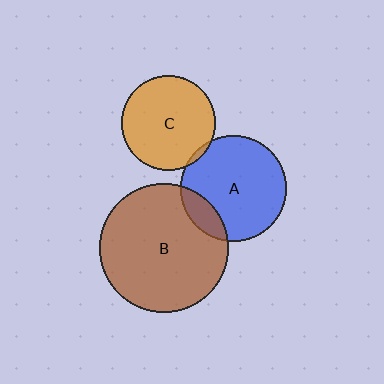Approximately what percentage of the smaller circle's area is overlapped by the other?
Approximately 5%.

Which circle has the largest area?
Circle B (brown).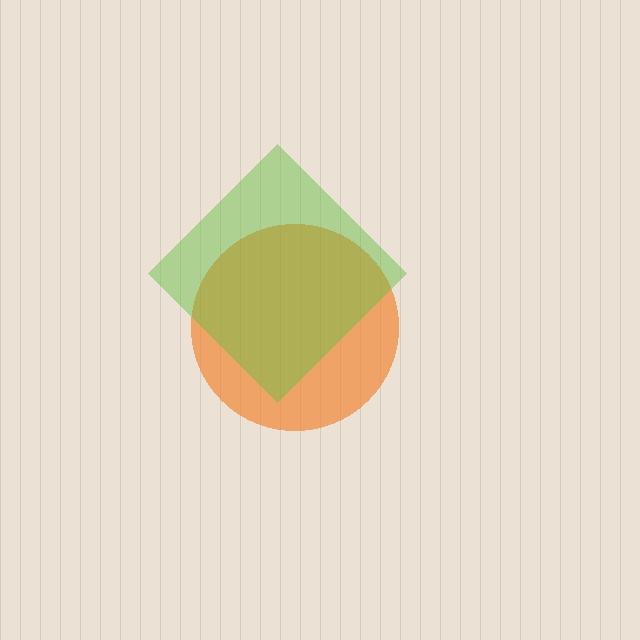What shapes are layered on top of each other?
The layered shapes are: an orange circle, a lime diamond.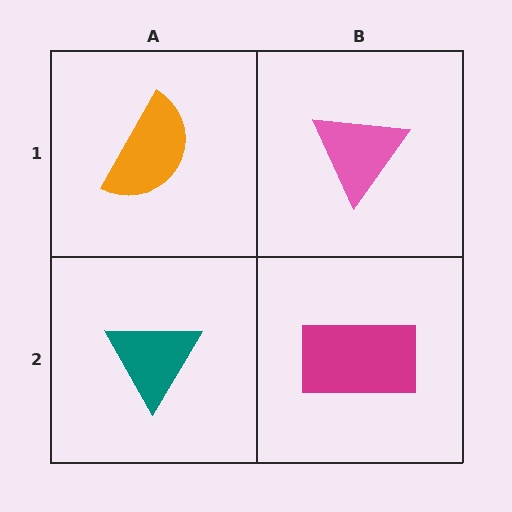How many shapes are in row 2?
2 shapes.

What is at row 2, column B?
A magenta rectangle.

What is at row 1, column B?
A pink triangle.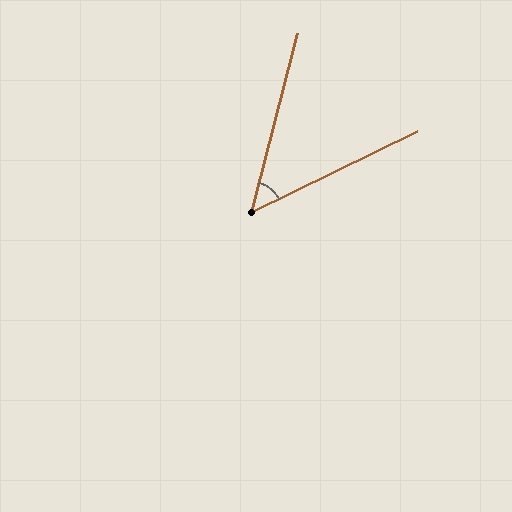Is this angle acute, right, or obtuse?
It is acute.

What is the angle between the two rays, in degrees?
Approximately 50 degrees.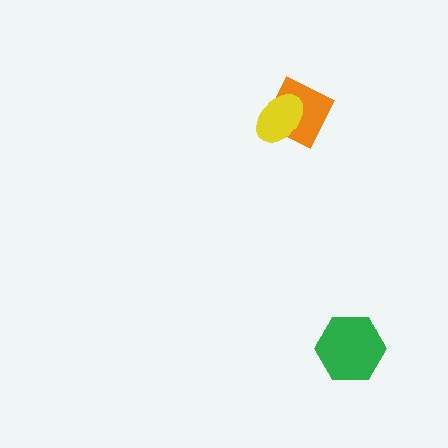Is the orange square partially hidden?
Yes, it is partially covered by another shape.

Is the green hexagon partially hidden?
No, no other shape covers it.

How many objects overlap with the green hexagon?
0 objects overlap with the green hexagon.